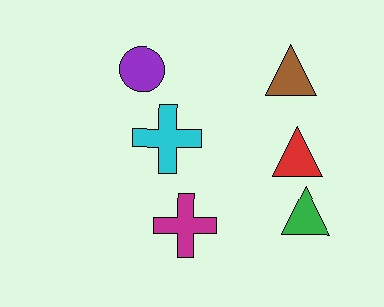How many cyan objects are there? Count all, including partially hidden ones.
There is 1 cyan object.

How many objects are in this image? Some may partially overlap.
There are 6 objects.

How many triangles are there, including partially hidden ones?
There are 3 triangles.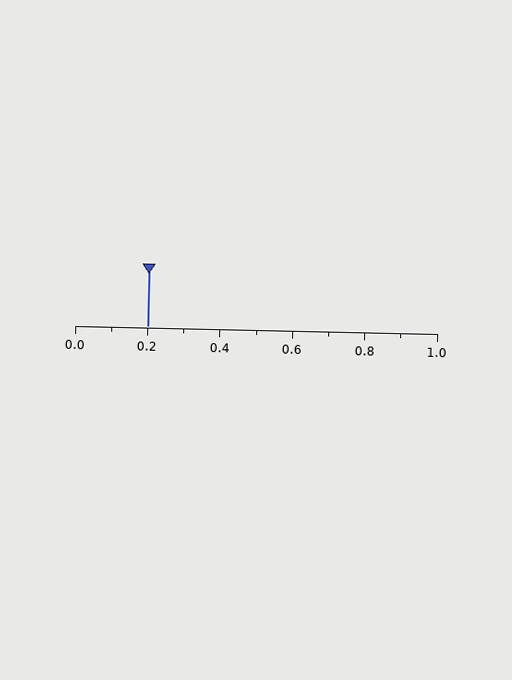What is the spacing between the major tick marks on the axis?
The major ticks are spaced 0.2 apart.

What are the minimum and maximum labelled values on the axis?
The axis runs from 0.0 to 1.0.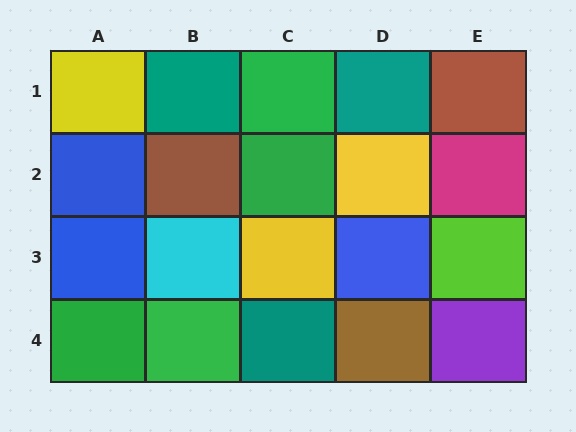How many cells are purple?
1 cell is purple.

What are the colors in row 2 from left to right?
Blue, brown, green, yellow, magenta.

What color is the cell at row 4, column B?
Green.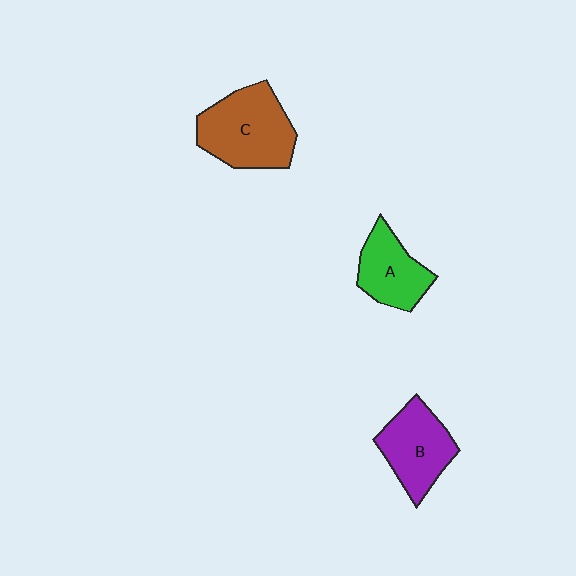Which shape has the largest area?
Shape C (brown).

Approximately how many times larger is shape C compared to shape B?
Approximately 1.3 times.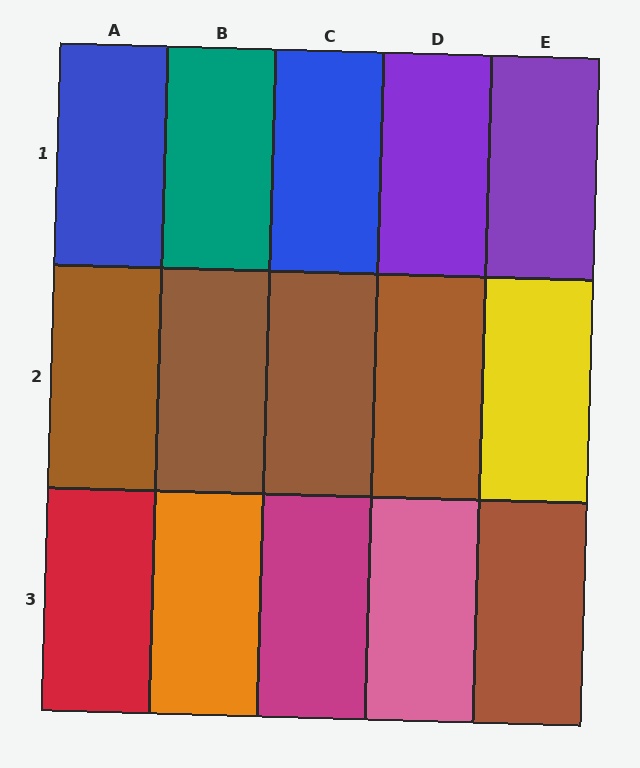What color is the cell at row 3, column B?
Orange.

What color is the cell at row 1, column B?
Teal.